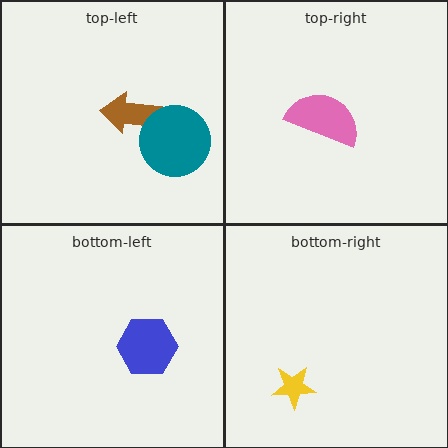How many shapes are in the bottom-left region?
1.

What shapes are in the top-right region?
The pink semicircle.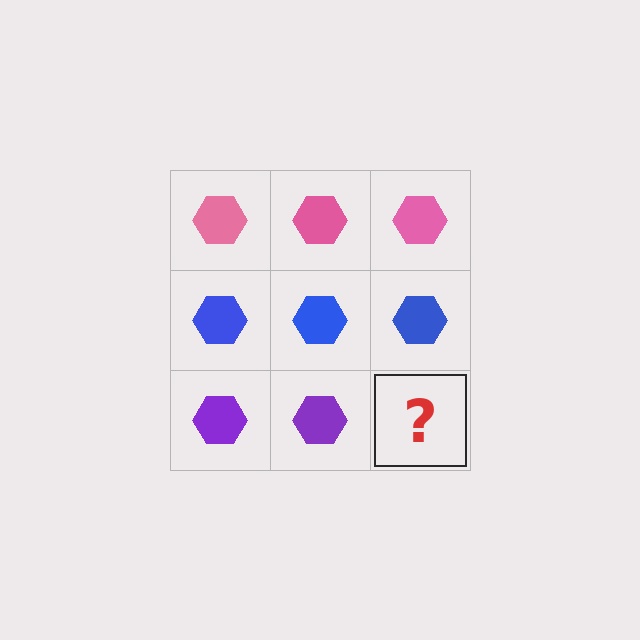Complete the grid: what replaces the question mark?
The question mark should be replaced with a purple hexagon.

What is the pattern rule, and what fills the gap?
The rule is that each row has a consistent color. The gap should be filled with a purple hexagon.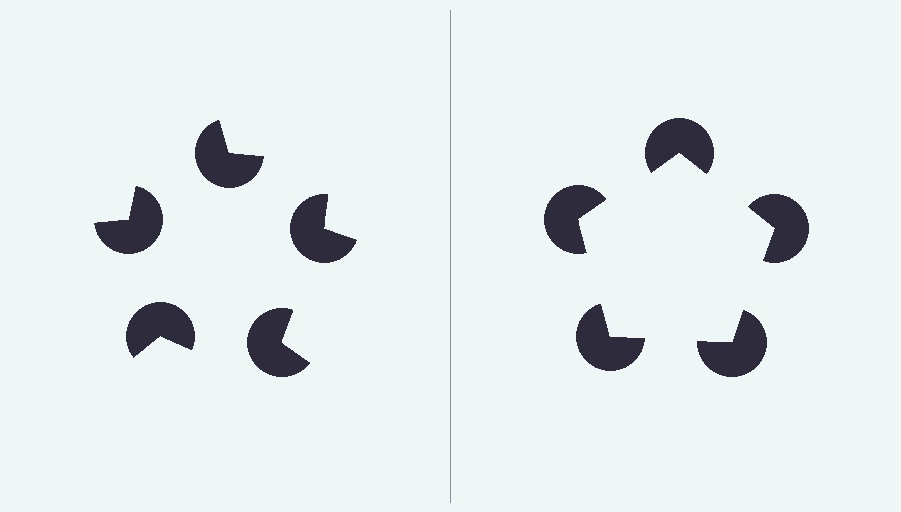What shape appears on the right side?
An illusory pentagon.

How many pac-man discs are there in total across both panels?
10 — 5 on each side.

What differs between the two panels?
The pac-man discs are positioned identically on both sides; only the wedge orientations differ. On the right they align to a pentagon; on the left they are misaligned.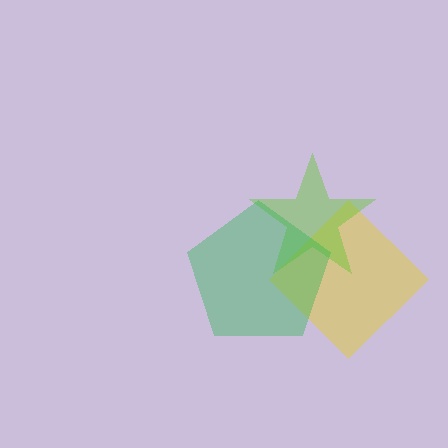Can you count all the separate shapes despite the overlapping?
Yes, there are 3 separate shapes.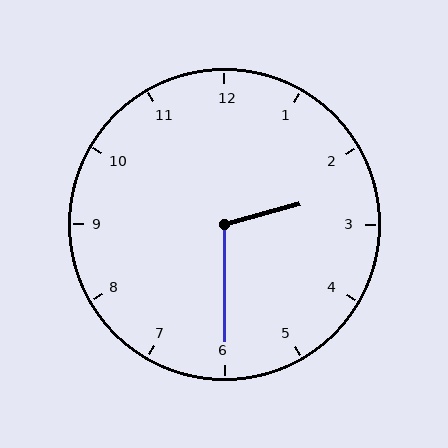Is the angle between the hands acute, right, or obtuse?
It is obtuse.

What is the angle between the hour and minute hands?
Approximately 105 degrees.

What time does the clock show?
2:30.